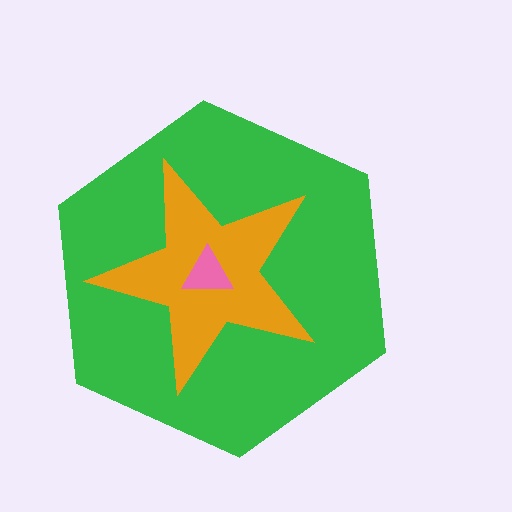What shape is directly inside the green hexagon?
The orange star.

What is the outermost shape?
The green hexagon.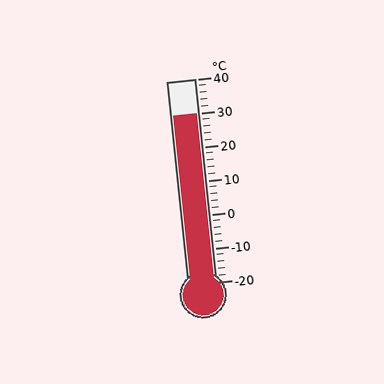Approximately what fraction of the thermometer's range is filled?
The thermometer is filled to approximately 85% of its range.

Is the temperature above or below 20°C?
The temperature is above 20°C.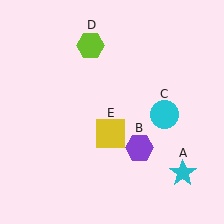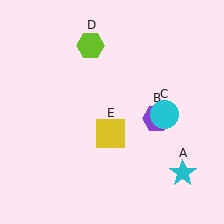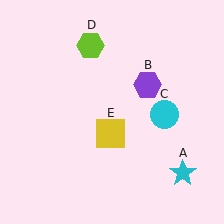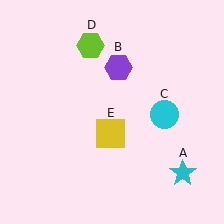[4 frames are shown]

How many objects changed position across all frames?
1 object changed position: purple hexagon (object B).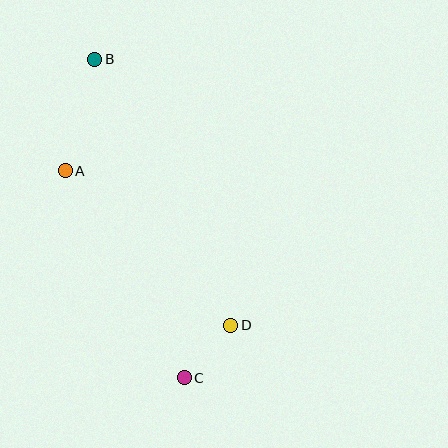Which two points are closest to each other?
Points C and D are closest to each other.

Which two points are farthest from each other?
Points B and C are farthest from each other.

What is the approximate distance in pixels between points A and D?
The distance between A and D is approximately 226 pixels.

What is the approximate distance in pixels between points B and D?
The distance between B and D is approximately 299 pixels.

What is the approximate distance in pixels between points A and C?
The distance between A and C is approximately 238 pixels.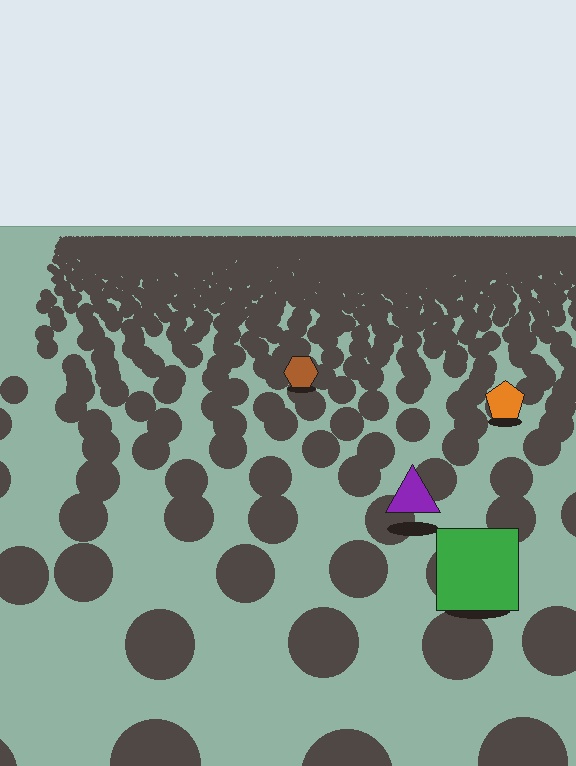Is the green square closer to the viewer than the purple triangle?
Yes. The green square is closer — you can tell from the texture gradient: the ground texture is coarser near it.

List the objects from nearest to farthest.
From nearest to farthest: the green square, the purple triangle, the orange pentagon, the brown hexagon.